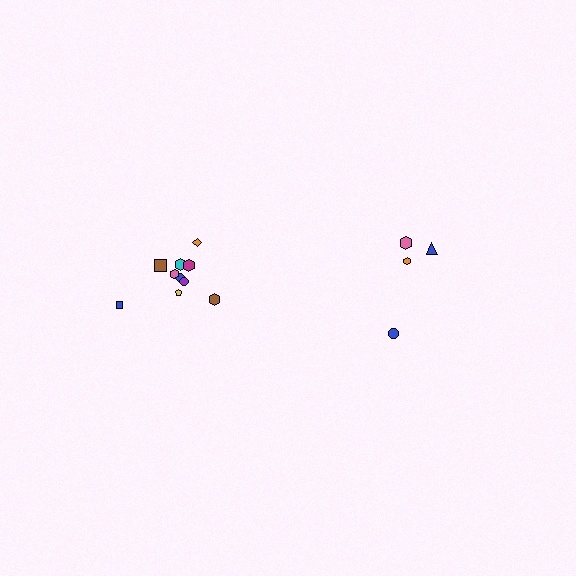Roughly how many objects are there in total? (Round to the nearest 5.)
Roughly 15 objects in total.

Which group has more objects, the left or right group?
The left group.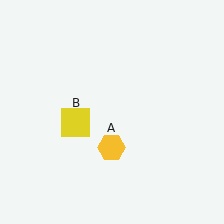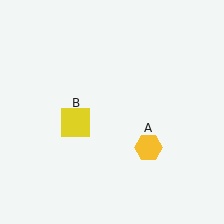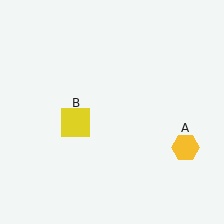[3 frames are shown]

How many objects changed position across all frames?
1 object changed position: yellow hexagon (object A).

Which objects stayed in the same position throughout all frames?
Yellow square (object B) remained stationary.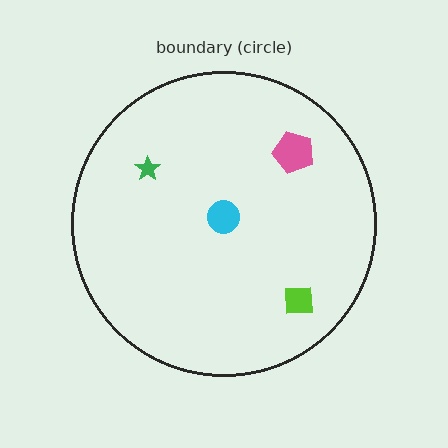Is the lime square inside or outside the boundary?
Inside.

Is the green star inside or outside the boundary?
Inside.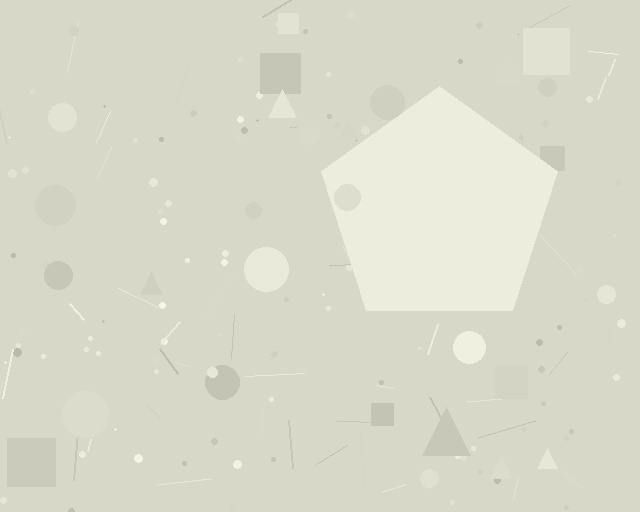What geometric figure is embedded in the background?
A pentagon is embedded in the background.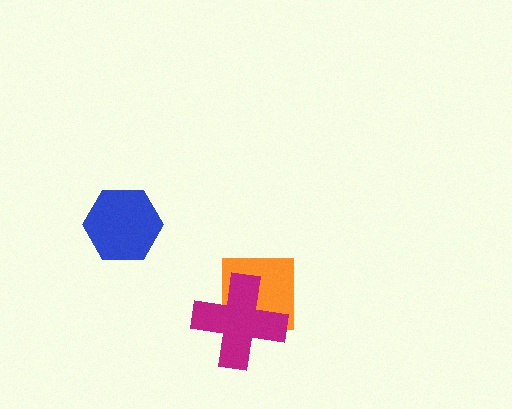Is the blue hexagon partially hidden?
No, no other shape covers it.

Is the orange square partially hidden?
Yes, it is partially covered by another shape.